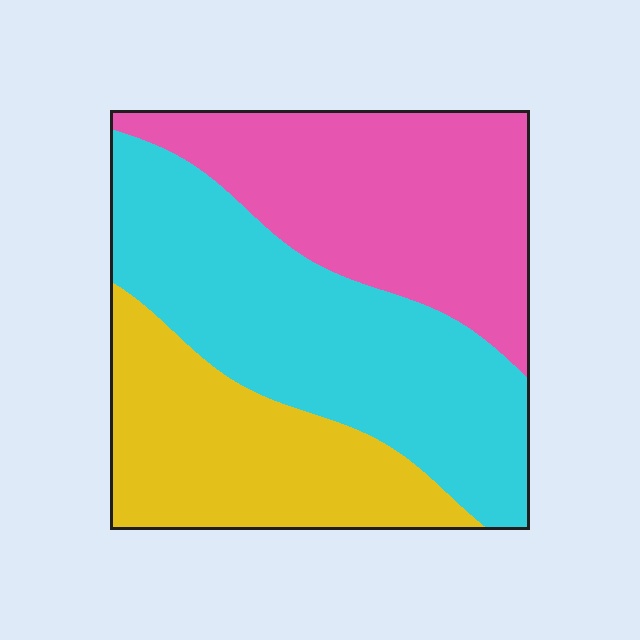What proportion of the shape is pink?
Pink covers roughly 35% of the shape.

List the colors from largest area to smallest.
From largest to smallest: cyan, pink, yellow.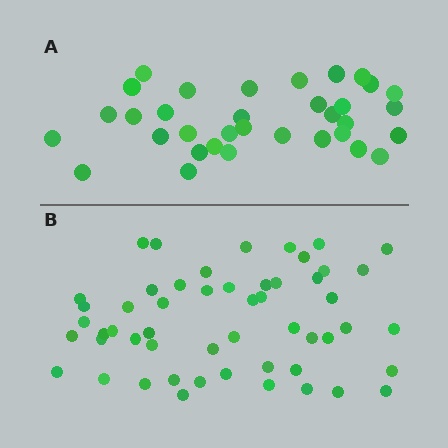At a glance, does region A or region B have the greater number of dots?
Region B (the bottom region) has more dots.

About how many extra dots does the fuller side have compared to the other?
Region B has approximately 20 more dots than region A.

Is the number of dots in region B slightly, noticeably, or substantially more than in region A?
Region B has substantially more. The ratio is roughly 1.6 to 1.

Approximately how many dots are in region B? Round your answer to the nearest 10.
About 50 dots. (The exact count is 53, which rounds to 50.)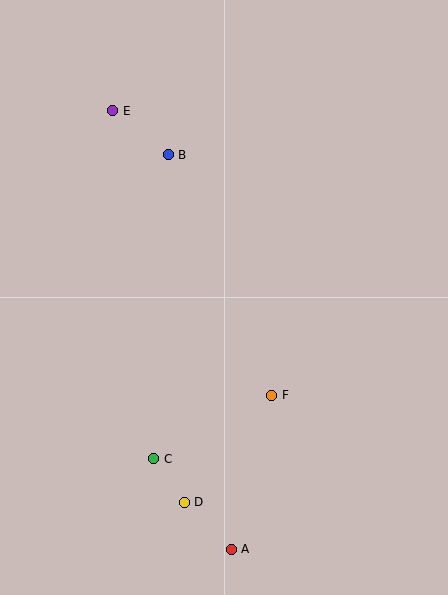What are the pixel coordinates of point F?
Point F is at (272, 395).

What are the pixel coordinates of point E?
Point E is at (113, 111).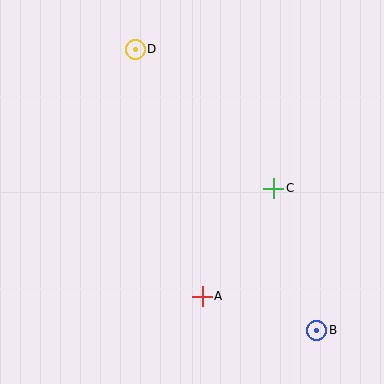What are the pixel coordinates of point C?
Point C is at (274, 188).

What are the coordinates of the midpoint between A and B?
The midpoint between A and B is at (260, 313).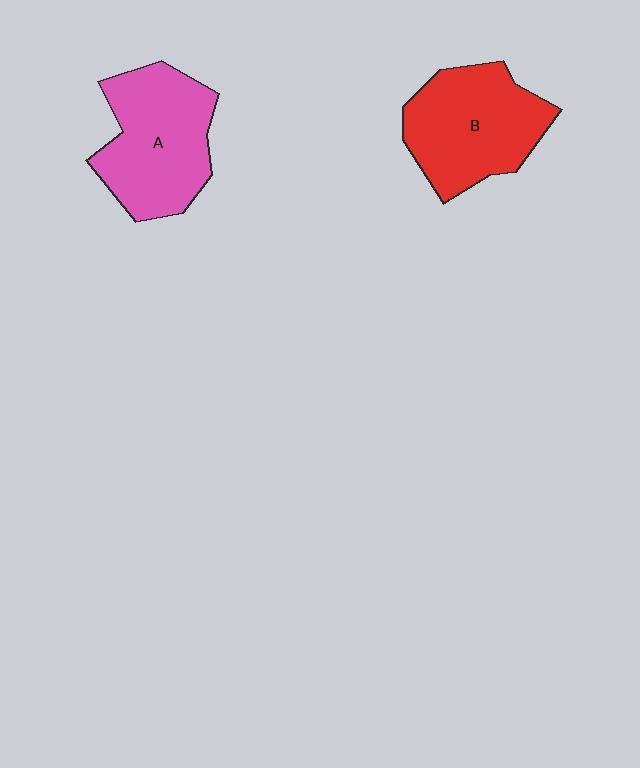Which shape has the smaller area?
Shape B (red).